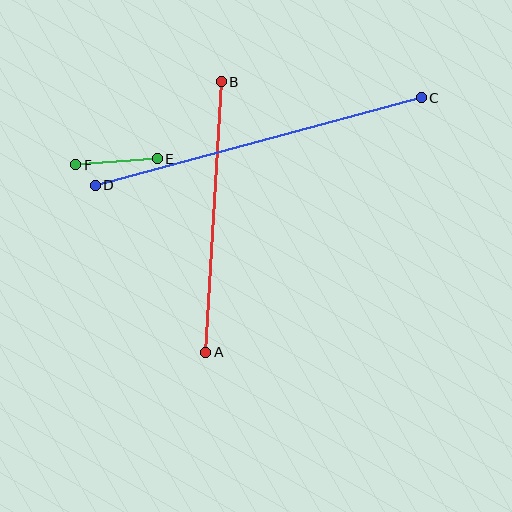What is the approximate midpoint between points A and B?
The midpoint is at approximately (214, 217) pixels.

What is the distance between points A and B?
The distance is approximately 271 pixels.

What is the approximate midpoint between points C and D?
The midpoint is at approximately (258, 142) pixels.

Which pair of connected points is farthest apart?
Points C and D are farthest apart.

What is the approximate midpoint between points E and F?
The midpoint is at approximately (117, 162) pixels.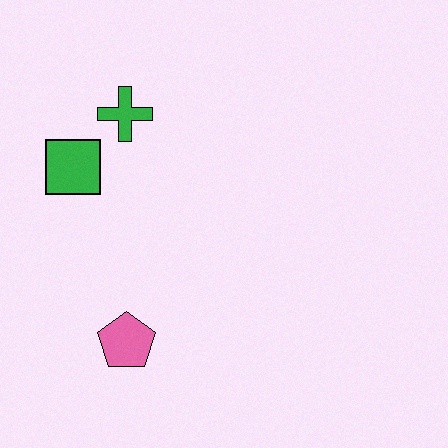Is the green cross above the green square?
Yes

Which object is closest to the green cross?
The green square is closest to the green cross.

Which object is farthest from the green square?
The pink pentagon is farthest from the green square.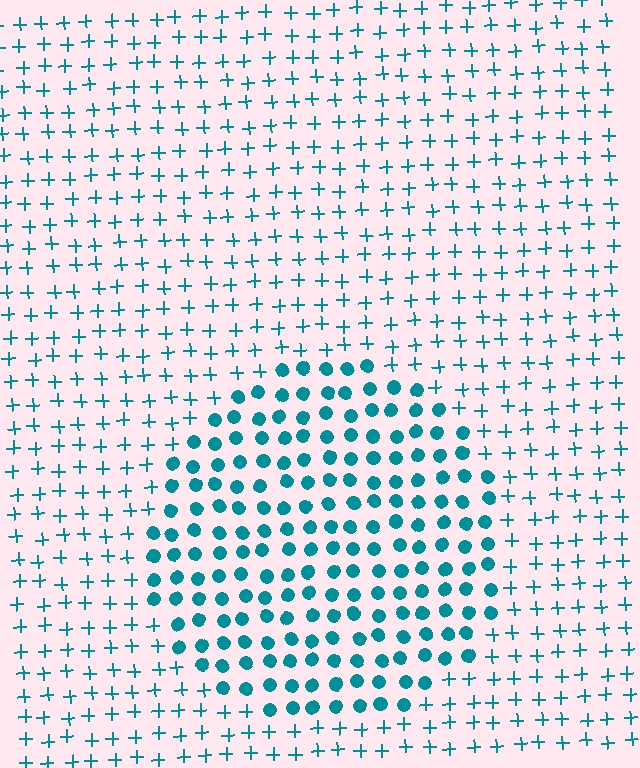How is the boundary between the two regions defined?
The boundary is defined by a change in element shape: circles inside vs. plus signs outside. All elements share the same color and spacing.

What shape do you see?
I see a circle.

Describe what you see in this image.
The image is filled with small teal elements arranged in a uniform grid. A circle-shaped region contains circles, while the surrounding area contains plus signs. The boundary is defined purely by the change in element shape.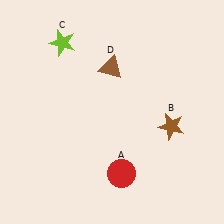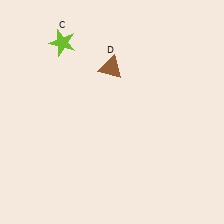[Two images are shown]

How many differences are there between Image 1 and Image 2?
There are 2 differences between the two images.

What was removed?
The red circle (A), the brown star (B) were removed in Image 2.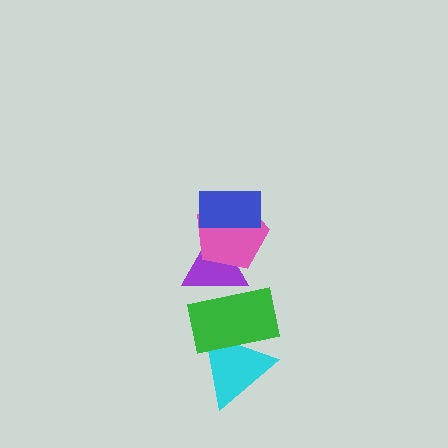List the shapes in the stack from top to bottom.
From top to bottom: the blue rectangle, the pink pentagon, the purple triangle, the green rectangle, the cyan triangle.